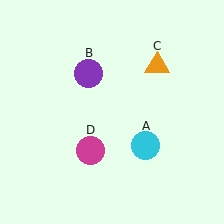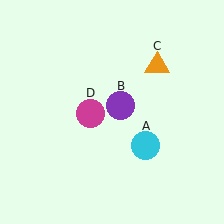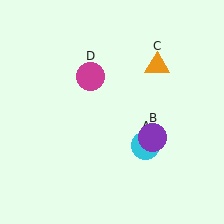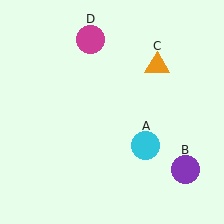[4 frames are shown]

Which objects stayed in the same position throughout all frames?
Cyan circle (object A) and orange triangle (object C) remained stationary.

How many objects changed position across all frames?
2 objects changed position: purple circle (object B), magenta circle (object D).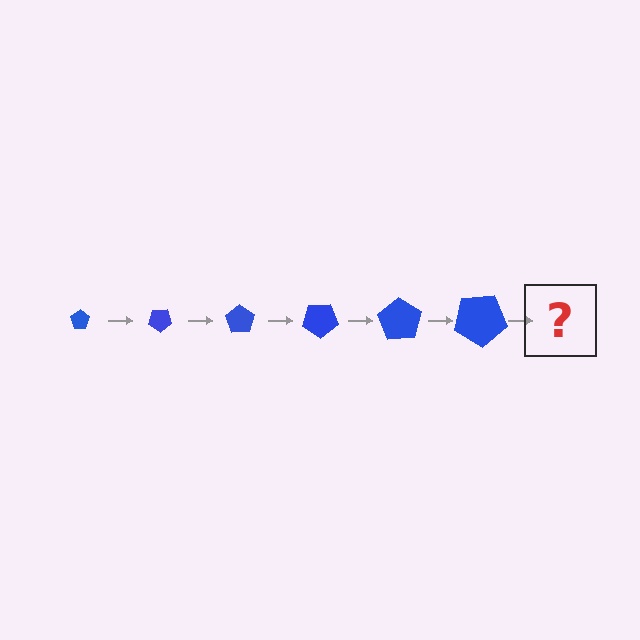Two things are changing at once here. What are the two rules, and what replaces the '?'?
The two rules are that the pentagon grows larger each step and it rotates 35 degrees each step. The '?' should be a pentagon, larger than the previous one and rotated 210 degrees from the start.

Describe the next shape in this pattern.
It should be a pentagon, larger than the previous one and rotated 210 degrees from the start.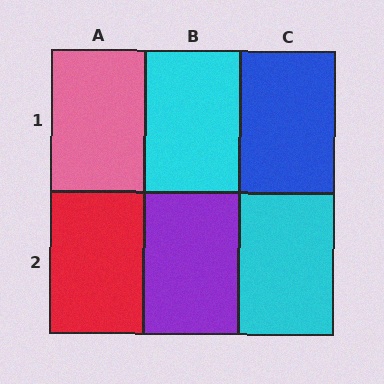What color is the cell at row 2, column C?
Cyan.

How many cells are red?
1 cell is red.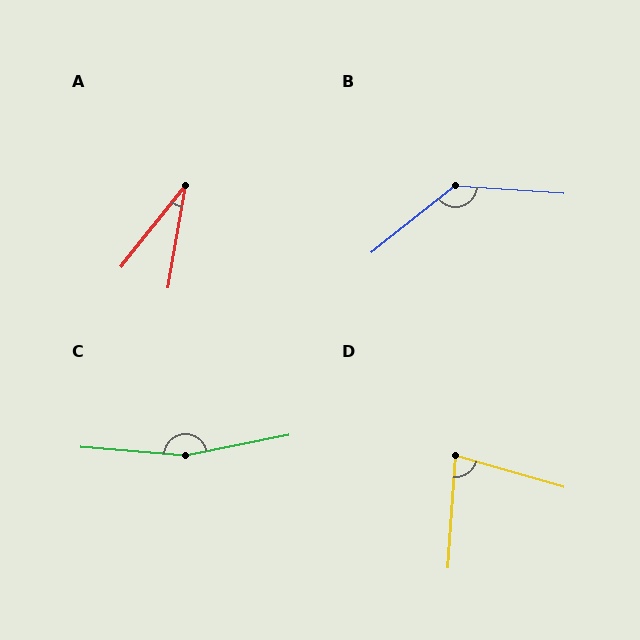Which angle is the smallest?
A, at approximately 29 degrees.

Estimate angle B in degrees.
Approximately 137 degrees.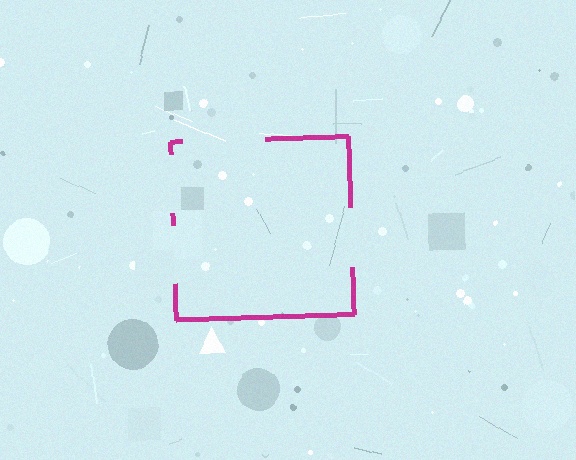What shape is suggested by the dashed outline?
The dashed outline suggests a square.